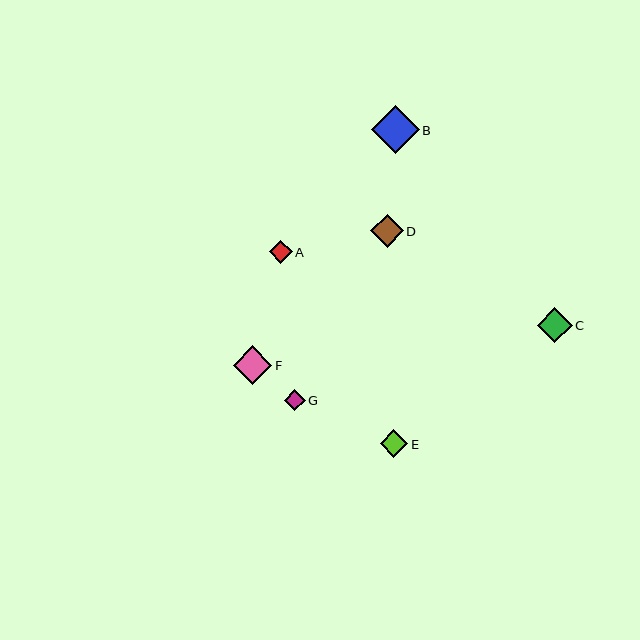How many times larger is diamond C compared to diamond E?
Diamond C is approximately 1.3 times the size of diamond E.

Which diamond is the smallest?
Diamond G is the smallest with a size of approximately 21 pixels.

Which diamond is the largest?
Diamond B is the largest with a size of approximately 48 pixels.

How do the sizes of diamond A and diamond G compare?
Diamond A and diamond G are approximately the same size.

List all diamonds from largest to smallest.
From largest to smallest: B, F, C, D, E, A, G.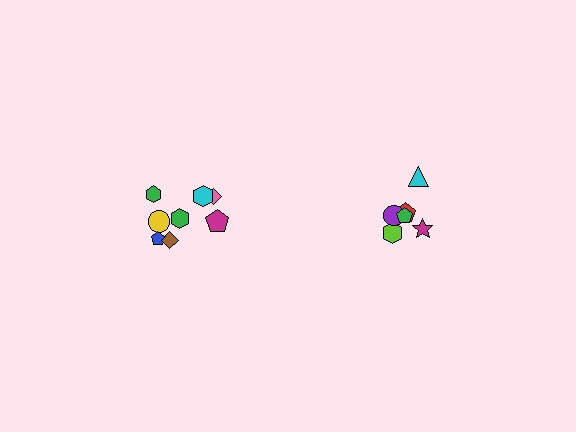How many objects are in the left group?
There are 8 objects.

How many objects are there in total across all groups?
There are 14 objects.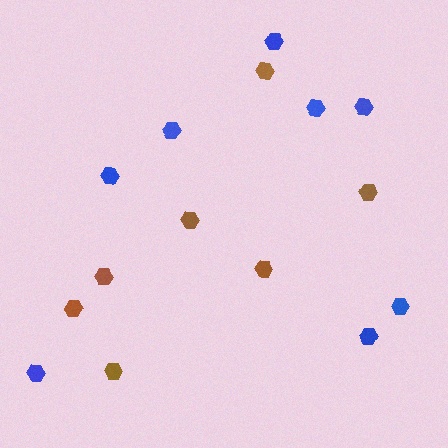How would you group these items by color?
There are 2 groups: one group of blue hexagons (8) and one group of brown hexagons (7).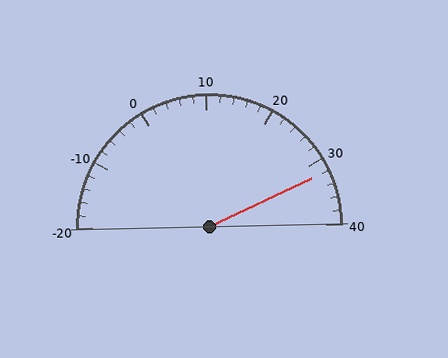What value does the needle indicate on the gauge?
The needle indicates approximately 32.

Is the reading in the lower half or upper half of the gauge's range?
The reading is in the upper half of the range (-20 to 40).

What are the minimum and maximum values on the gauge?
The gauge ranges from -20 to 40.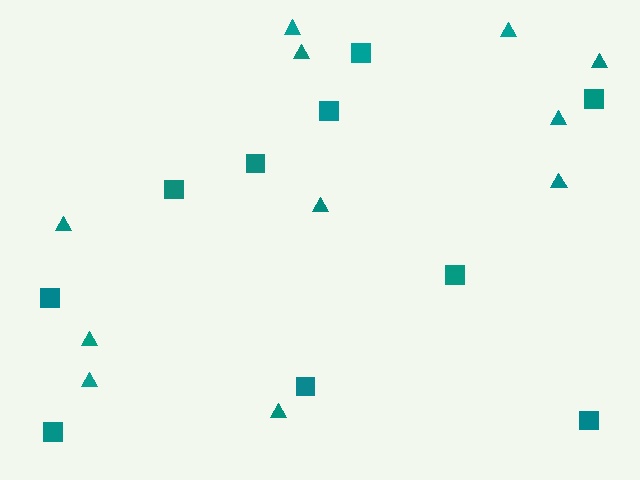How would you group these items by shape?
There are 2 groups: one group of squares (10) and one group of triangles (11).